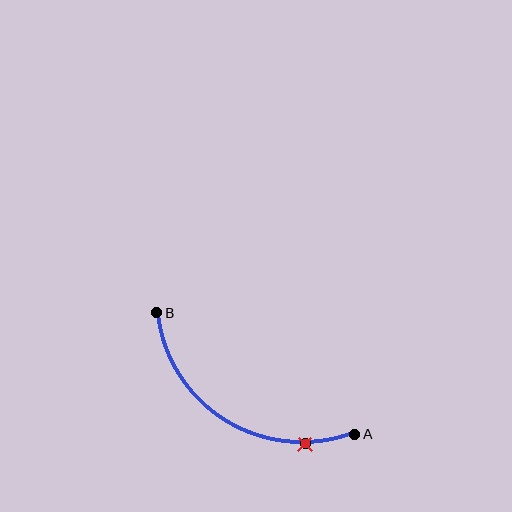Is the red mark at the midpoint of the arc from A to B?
No. The red mark lies on the arc but is closer to endpoint A. The arc midpoint would be at the point on the curve equidistant along the arc from both A and B.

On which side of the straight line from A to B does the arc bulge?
The arc bulges below the straight line connecting A and B.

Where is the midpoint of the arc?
The arc midpoint is the point on the curve farthest from the straight line joining A and B. It sits below that line.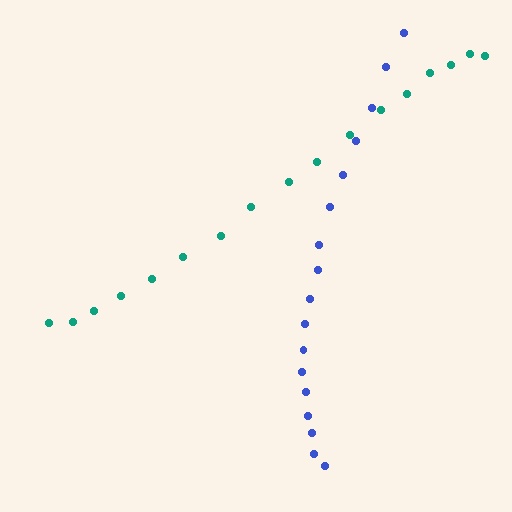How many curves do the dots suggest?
There are 2 distinct paths.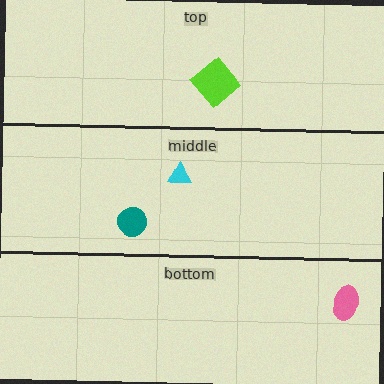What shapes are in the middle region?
The teal circle, the cyan triangle.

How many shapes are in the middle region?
2.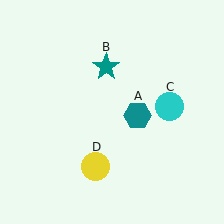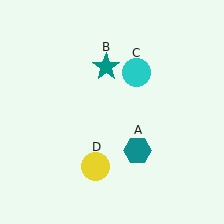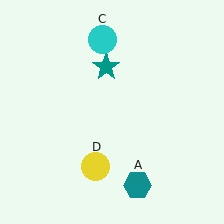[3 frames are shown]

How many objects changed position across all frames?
2 objects changed position: teal hexagon (object A), cyan circle (object C).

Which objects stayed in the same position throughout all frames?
Teal star (object B) and yellow circle (object D) remained stationary.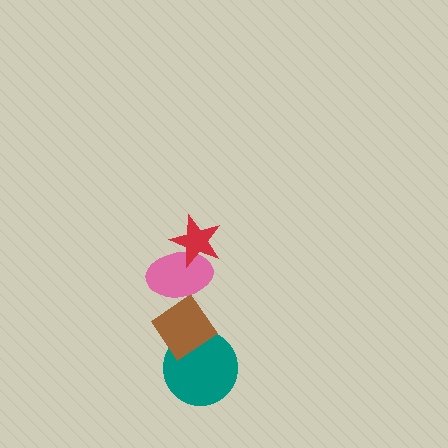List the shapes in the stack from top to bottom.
From top to bottom: the red star, the pink ellipse, the brown diamond, the teal circle.